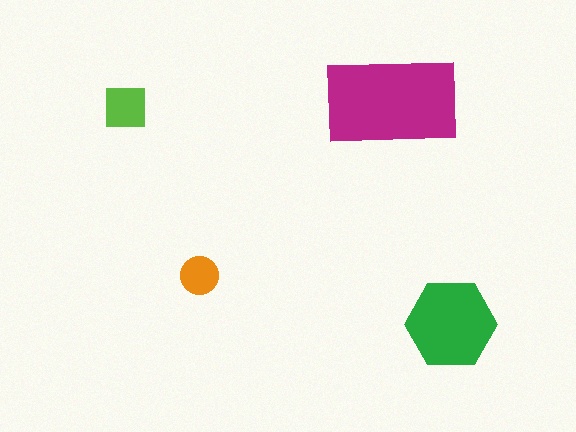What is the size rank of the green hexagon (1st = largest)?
2nd.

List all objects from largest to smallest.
The magenta rectangle, the green hexagon, the lime square, the orange circle.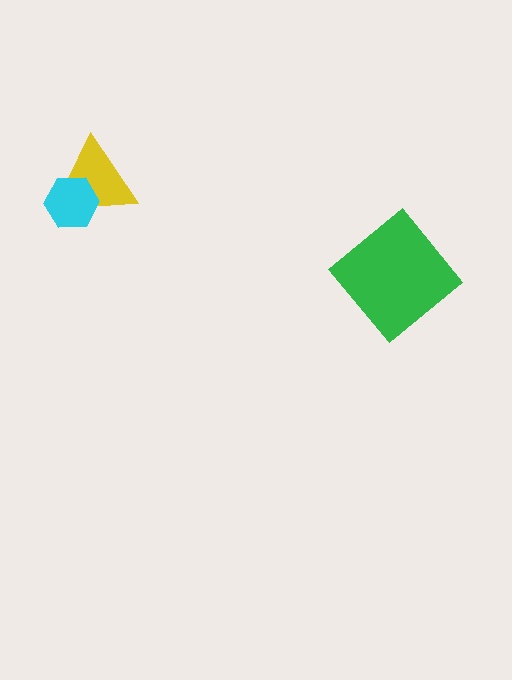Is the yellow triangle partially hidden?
Yes, it is partially covered by another shape.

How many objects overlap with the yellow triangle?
1 object overlaps with the yellow triangle.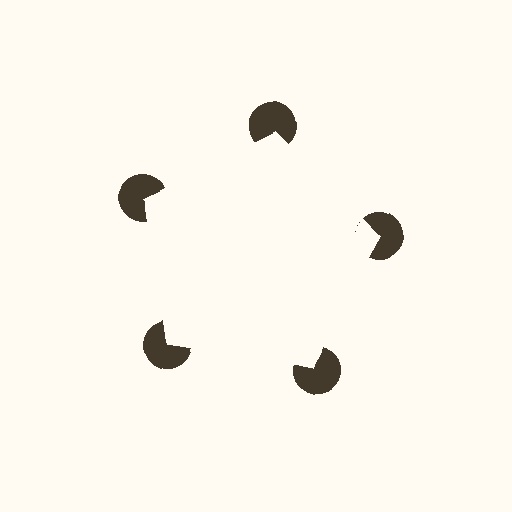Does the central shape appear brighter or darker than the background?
It typically appears slightly brighter than the background, even though no actual brightness change is drawn.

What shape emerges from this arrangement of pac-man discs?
An illusory pentagon — its edges are inferred from the aligned wedge cuts in the pac-man discs, not physically drawn.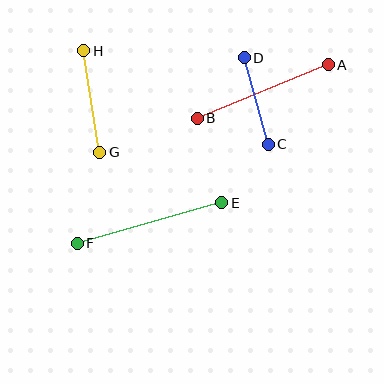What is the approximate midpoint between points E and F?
The midpoint is at approximately (150, 223) pixels.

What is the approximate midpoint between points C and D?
The midpoint is at approximately (256, 101) pixels.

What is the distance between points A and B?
The distance is approximately 142 pixels.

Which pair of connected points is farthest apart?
Points E and F are farthest apart.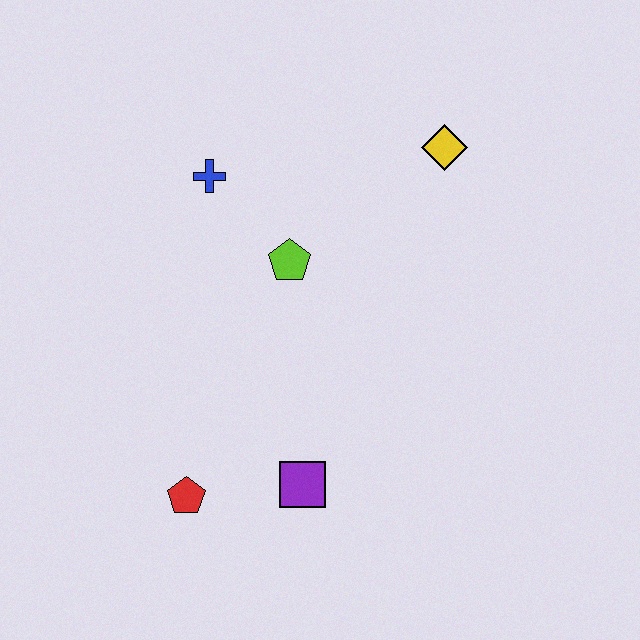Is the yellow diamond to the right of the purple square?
Yes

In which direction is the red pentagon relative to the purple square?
The red pentagon is to the left of the purple square.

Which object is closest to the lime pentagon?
The blue cross is closest to the lime pentagon.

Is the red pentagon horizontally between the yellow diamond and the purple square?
No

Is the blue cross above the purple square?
Yes